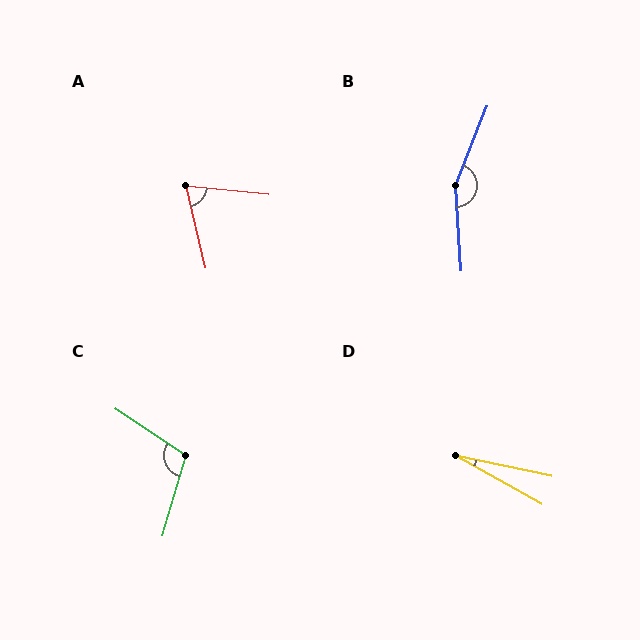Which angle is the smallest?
D, at approximately 17 degrees.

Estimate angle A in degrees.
Approximately 71 degrees.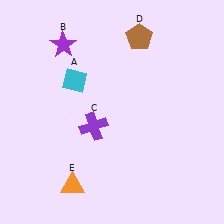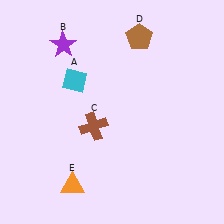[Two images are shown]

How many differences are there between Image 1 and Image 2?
There is 1 difference between the two images.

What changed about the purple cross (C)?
In Image 1, C is purple. In Image 2, it changed to brown.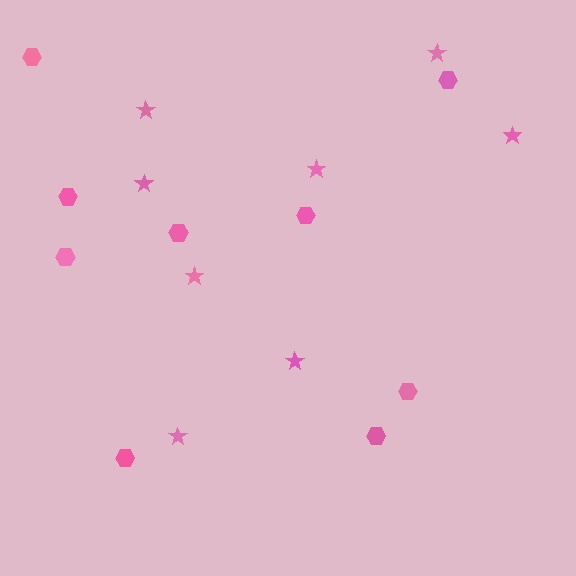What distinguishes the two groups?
There are 2 groups: one group of hexagons (9) and one group of stars (8).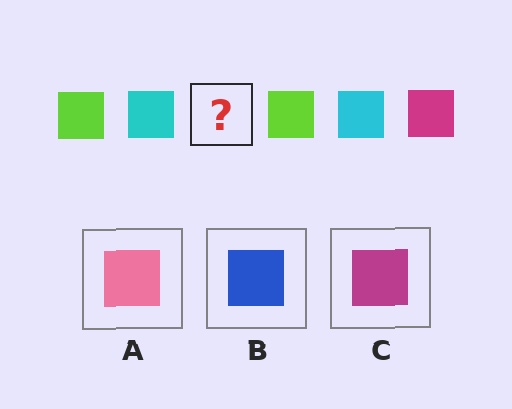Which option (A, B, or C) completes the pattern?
C.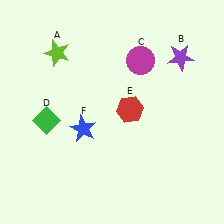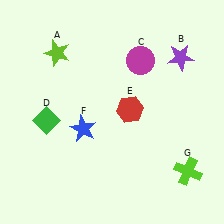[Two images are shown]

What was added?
A lime cross (G) was added in Image 2.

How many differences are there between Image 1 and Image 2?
There is 1 difference between the two images.